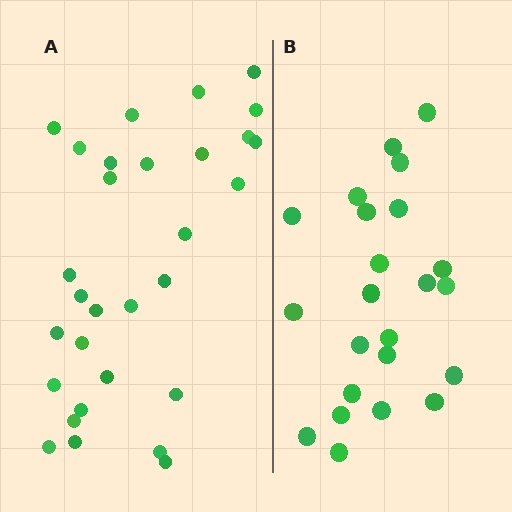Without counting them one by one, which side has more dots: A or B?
Region A (the left region) has more dots.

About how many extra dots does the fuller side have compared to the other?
Region A has roughly 8 or so more dots than region B.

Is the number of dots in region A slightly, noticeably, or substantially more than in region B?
Region A has noticeably more, but not dramatically so. The ratio is roughly 1.3 to 1.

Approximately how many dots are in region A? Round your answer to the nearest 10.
About 30 dots.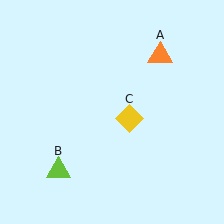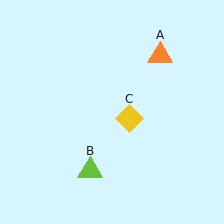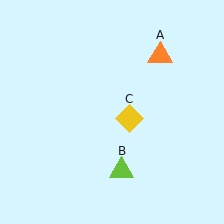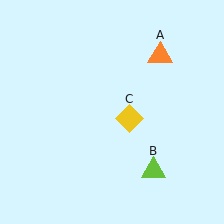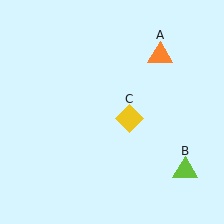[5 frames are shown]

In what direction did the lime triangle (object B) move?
The lime triangle (object B) moved right.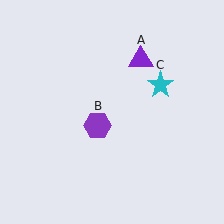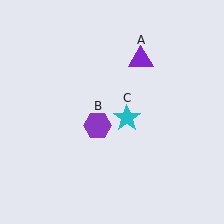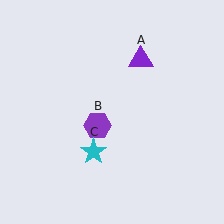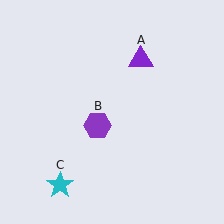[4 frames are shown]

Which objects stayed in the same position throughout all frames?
Purple triangle (object A) and purple hexagon (object B) remained stationary.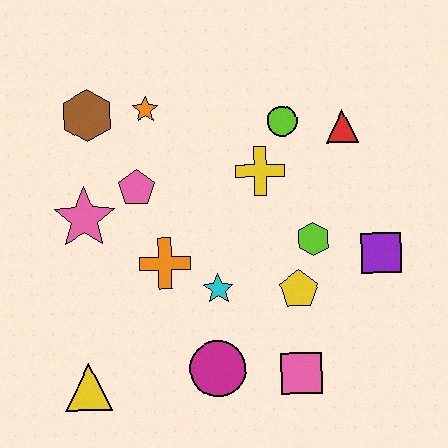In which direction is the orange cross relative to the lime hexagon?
The orange cross is to the left of the lime hexagon.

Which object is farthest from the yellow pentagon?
The brown hexagon is farthest from the yellow pentagon.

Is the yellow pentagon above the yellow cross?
No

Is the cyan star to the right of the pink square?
No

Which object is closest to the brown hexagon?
The orange star is closest to the brown hexagon.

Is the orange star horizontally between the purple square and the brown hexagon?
Yes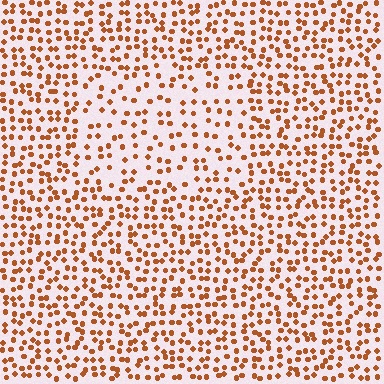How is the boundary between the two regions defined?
The boundary is defined by a change in element density (approximately 1.8x ratio). All elements are the same color, size, and shape.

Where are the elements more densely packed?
The elements are more densely packed outside the rectangle boundary.